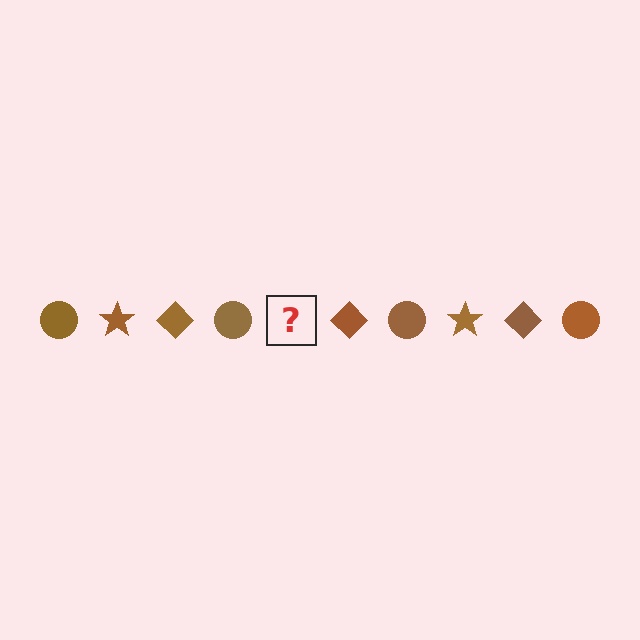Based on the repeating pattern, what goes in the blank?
The blank should be a brown star.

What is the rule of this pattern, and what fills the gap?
The rule is that the pattern cycles through circle, star, diamond shapes in brown. The gap should be filled with a brown star.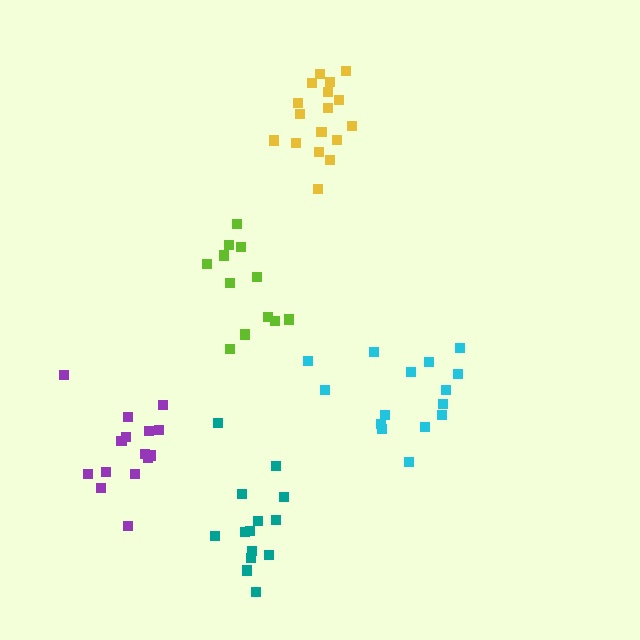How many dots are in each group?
Group 1: 15 dots, Group 2: 13 dots, Group 3: 14 dots, Group 4: 17 dots, Group 5: 15 dots (74 total).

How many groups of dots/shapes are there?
There are 5 groups.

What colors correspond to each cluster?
The clusters are colored: purple, lime, teal, yellow, cyan.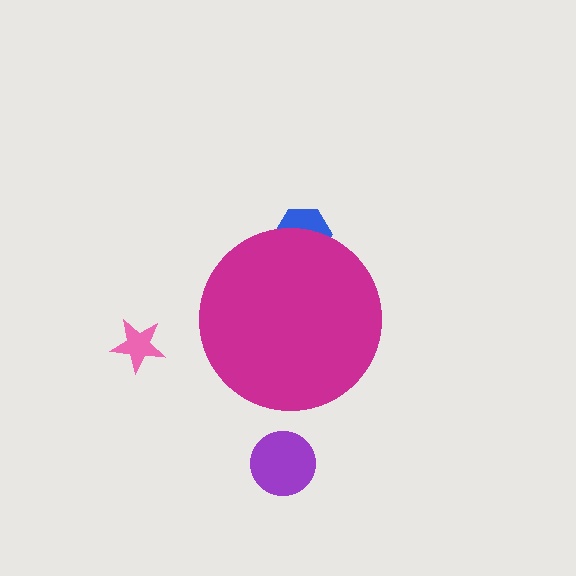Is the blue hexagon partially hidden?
Yes, the blue hexagon is partially hidden behind the magenta circle.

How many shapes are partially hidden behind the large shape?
1 shape is partially hidden.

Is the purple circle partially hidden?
No, the purple circle is fully visible.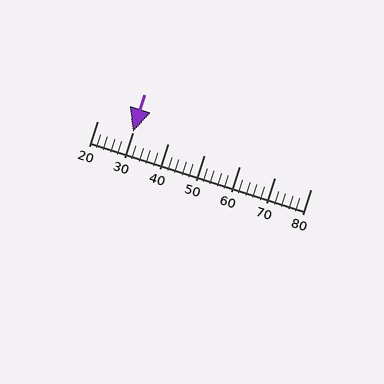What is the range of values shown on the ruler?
The ruler shows values from 20 to 80.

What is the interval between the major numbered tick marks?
The major tick marks are spaced 10 units apart.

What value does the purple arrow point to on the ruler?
The purple arrow points to approximately 30.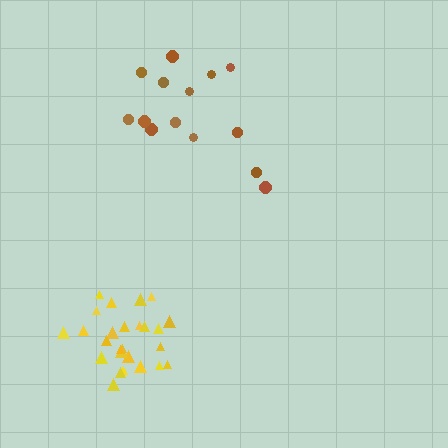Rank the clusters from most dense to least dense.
yellow, brown.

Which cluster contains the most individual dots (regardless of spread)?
Yellow (26).